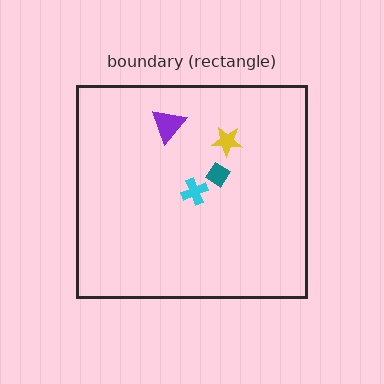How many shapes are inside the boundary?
4 inside, 0 outside.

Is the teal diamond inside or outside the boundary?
Inside.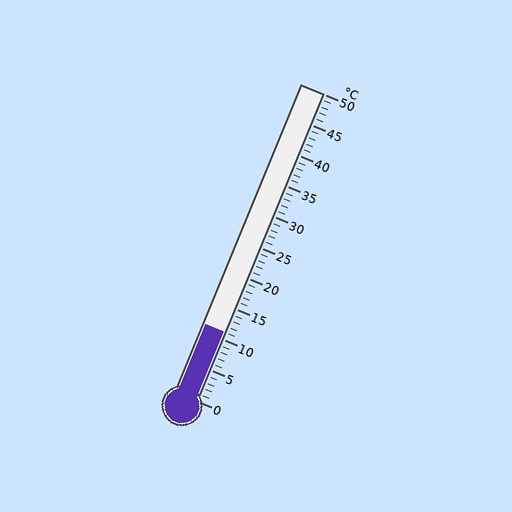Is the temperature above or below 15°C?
The temperature is below 15°C.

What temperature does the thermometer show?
The thermometer shows approximately 11°C.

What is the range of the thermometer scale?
The thermometer scale ranges from 0°C to 50°C.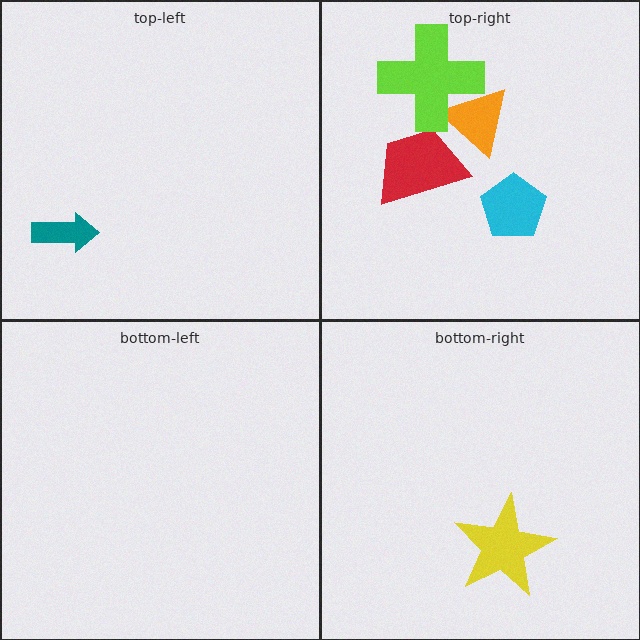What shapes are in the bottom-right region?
The yellow star.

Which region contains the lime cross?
The top-right region.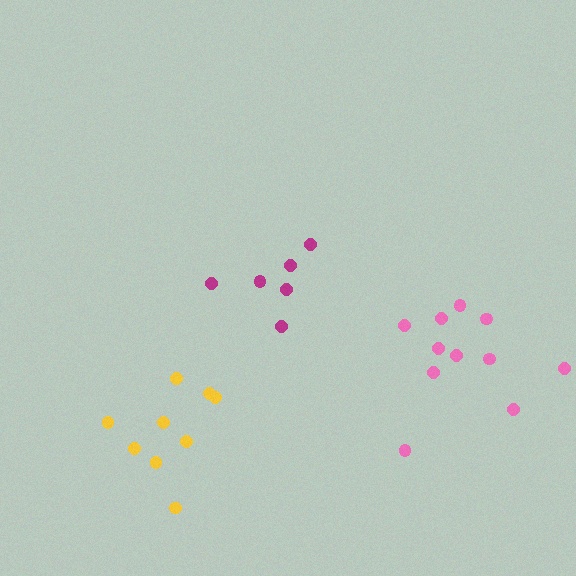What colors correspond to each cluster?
The clusters are colored: pink, yellow, magenta.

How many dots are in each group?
Group 1: 11 dots, Group 2: 9 dots, Group 3: 6 dots (26 total).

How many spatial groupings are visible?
There are 3 spatial groupings.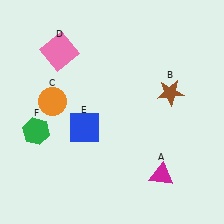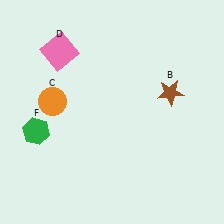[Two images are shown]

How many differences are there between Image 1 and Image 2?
There are 2 differences between the two images.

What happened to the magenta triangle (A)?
The magenta triangle (A) was removed in Image 2. It was in the bottom-right area of Image 1.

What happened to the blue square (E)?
The blue square (E) was removed in Image 2. It was in the bottom-left area of Image 1.